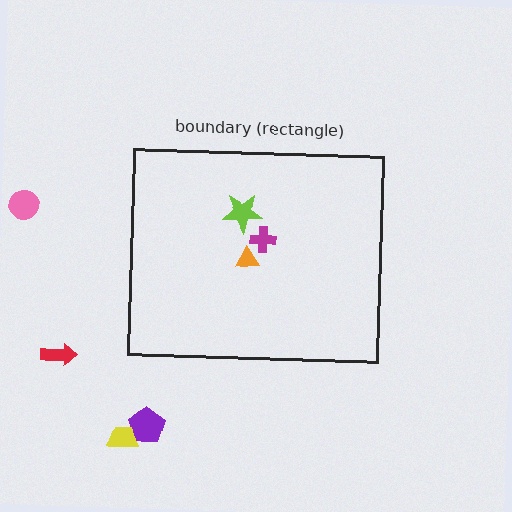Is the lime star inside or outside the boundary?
Inside.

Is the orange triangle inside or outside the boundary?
Inside.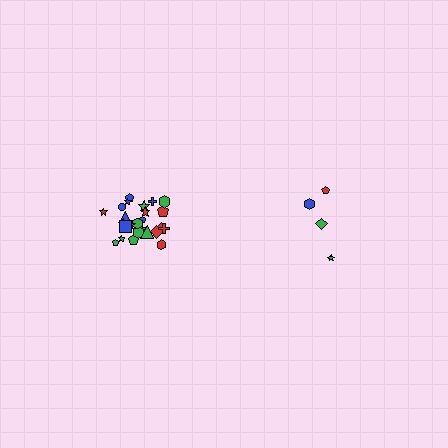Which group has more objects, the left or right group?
The left group.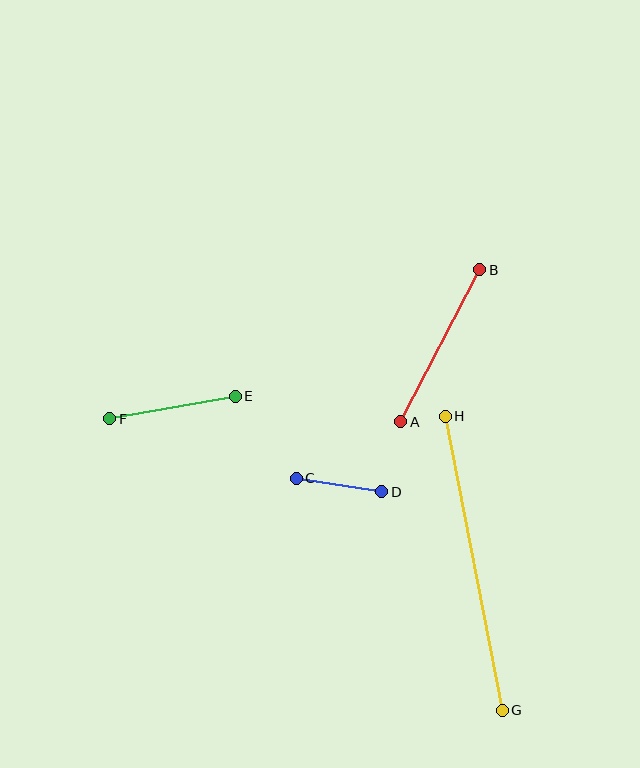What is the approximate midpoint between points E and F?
The midpoint is at approximately (173, 408) pixels.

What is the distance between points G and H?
The distance is approximately 299 pixels.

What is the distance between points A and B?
The distance is approximately 171 pixels.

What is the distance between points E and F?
The distance is approximately 128 pixels.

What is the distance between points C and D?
The distance is approximately 86 pixels.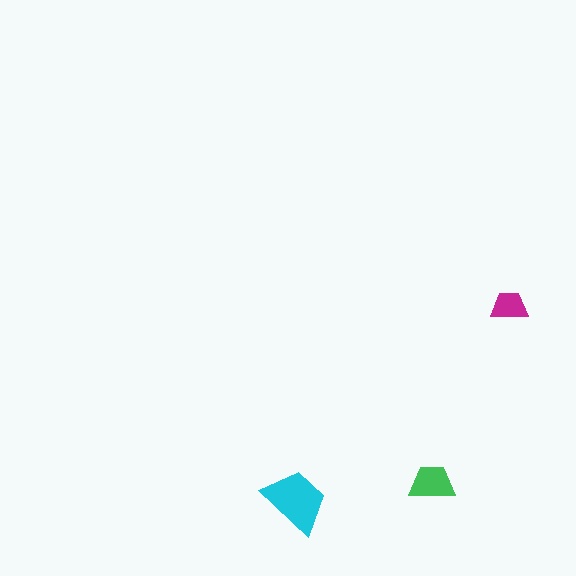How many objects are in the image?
There are 3 objects in the image.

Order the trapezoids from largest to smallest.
the cyan one, the green one, the magenta one.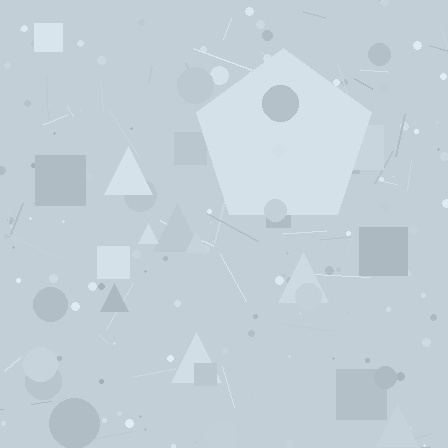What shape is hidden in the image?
A pentagon is hidden in the image.